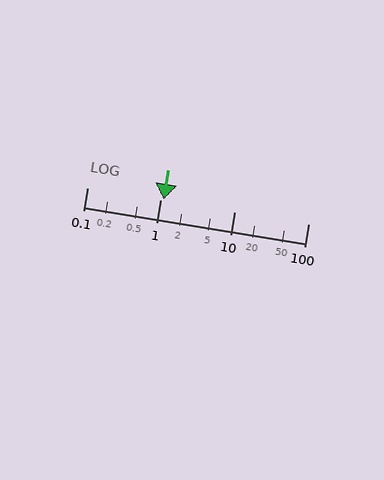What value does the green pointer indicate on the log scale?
The pointer indicates approximately 1.1.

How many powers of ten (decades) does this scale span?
The scale spans 3 decades, from 0.1 to 100.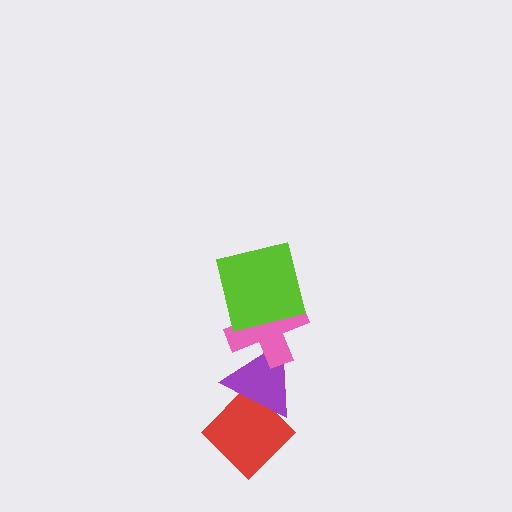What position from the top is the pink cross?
The pink cross is 2nd from the top.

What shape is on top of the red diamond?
The purple triangle is on top of the red diamond.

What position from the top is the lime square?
The lime square is 1st from the top.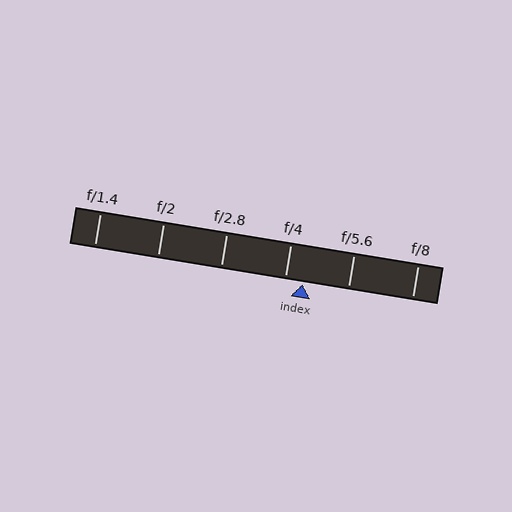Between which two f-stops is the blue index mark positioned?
The index mark is between f/4 and f/5.6.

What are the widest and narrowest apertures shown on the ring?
The widest aperture shown is f/1.4 and the narrowest is f/8.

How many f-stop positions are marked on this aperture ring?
There are 6 f-stop positions marked.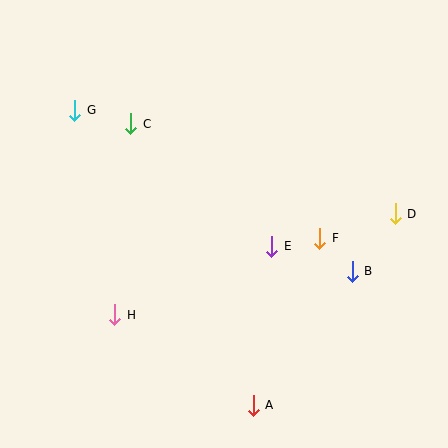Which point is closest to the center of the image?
Point E at (272, 246) is closest to the center.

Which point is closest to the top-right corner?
Point D is closest to the top-right corner.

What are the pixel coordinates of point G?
Point G is at (75, 110).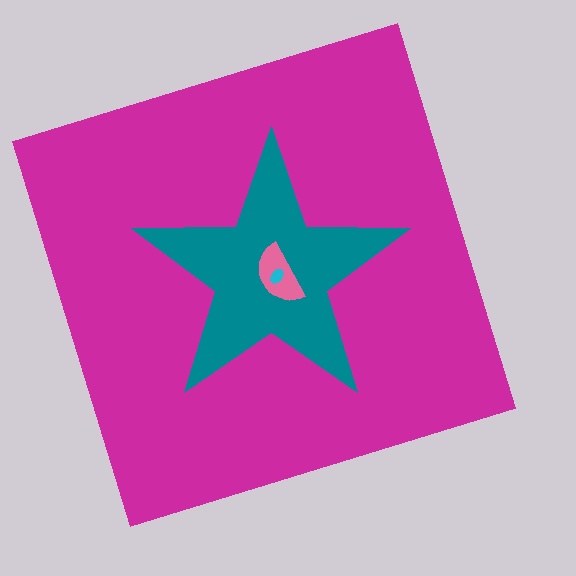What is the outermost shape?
The magenta square.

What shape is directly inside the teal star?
The pink semicircle.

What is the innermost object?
The cyan ellipse.